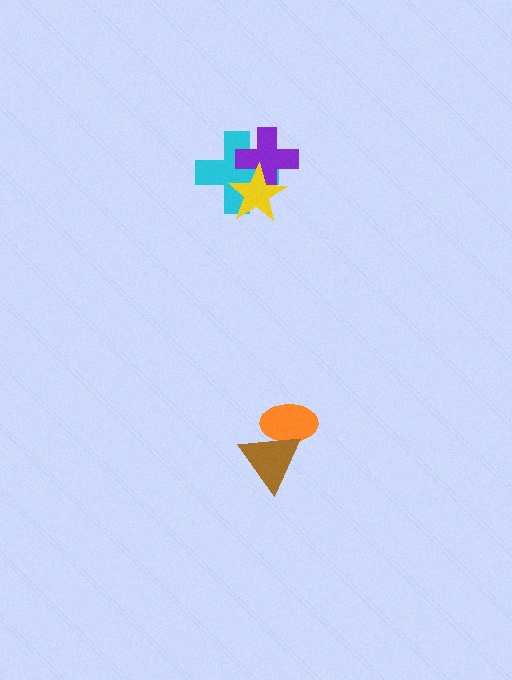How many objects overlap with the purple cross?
2 objects overlap with the purple cross.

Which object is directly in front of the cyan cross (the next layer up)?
The purple cross is directly in front of the cyan cross.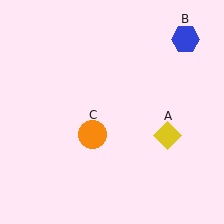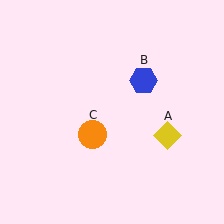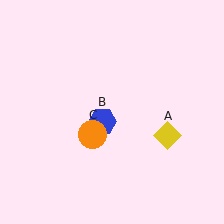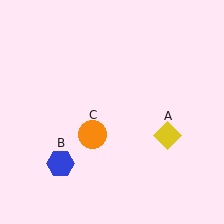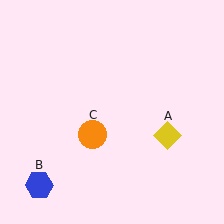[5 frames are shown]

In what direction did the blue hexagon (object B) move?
The blue hexagon (object B) moved down and to the left.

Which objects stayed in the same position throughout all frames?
Yellow diamond (object A) and orange circle (object C) remained stationary.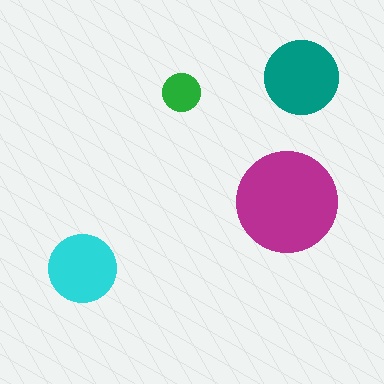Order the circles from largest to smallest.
the magenta one, the teal one, the cyan one, the green one.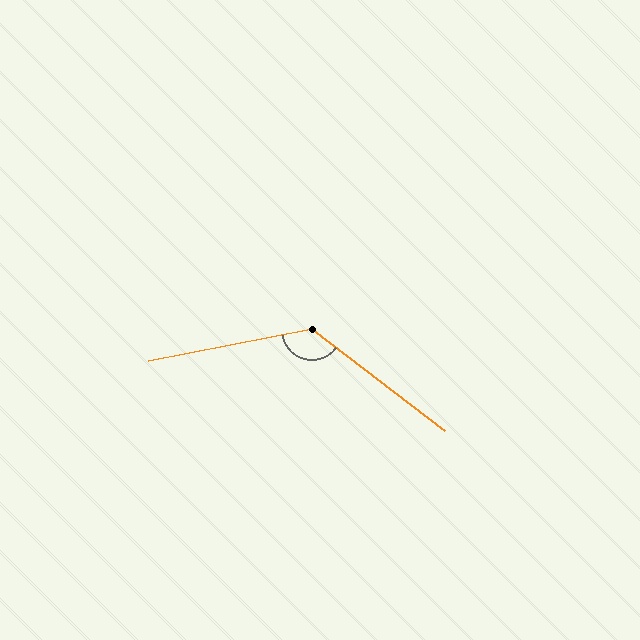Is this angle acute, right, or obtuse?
It is obtuse.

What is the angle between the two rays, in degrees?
Approximately 132 degrees.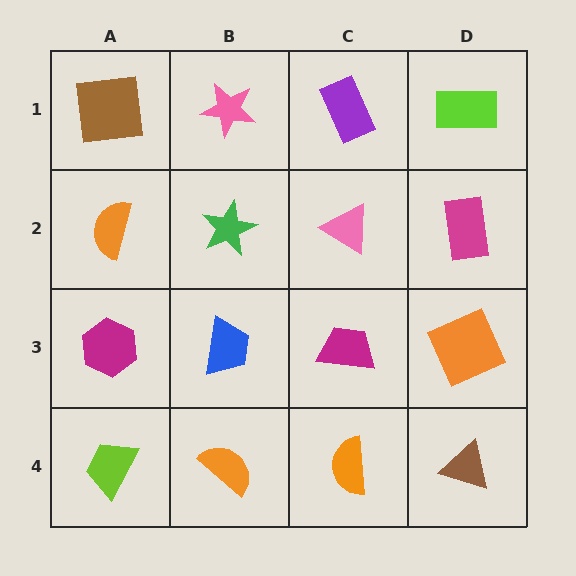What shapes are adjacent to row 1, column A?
An orange semicircle (row 2, column A), a pink star (row 1, column B).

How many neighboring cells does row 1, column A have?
2.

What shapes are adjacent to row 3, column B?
A green star (row 2, column B), an orange semicircle (row 4, column B), a magenta hexagon (row 3, column A), a magenta trapezoid (row 3, column C).